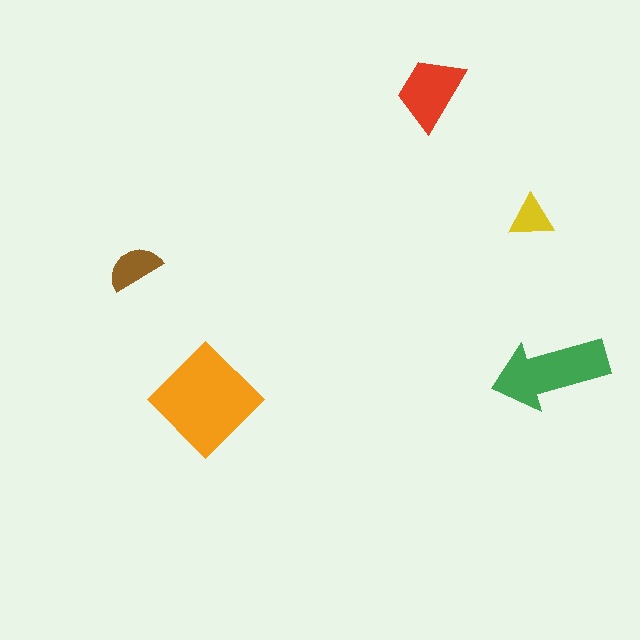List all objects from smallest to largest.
The yellow triangle, the brown semicircle, the red trapezoid, the green arrow, the orange diamond.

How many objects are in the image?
There are 5 objects in the image.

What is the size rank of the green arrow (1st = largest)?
2nd.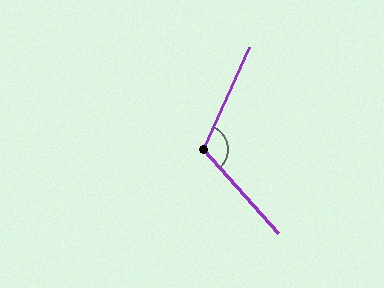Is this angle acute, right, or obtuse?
It is obtuse.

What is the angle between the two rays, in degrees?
Approximately 114 degrees.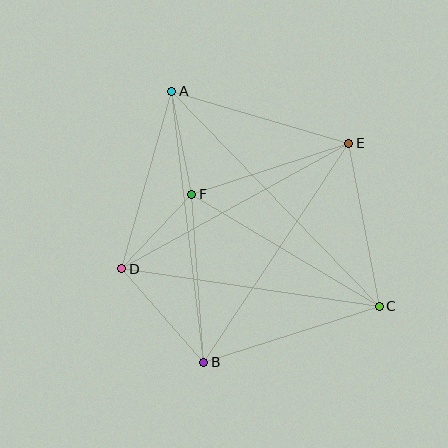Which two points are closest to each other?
Points D and F are closest to each other.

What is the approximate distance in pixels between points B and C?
The distance between B and C is approximately 184 pixels.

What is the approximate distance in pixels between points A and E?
The distance between A and E is approximately 184 pixels.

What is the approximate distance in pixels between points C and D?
The distance between C and D is approximately 260 pixels.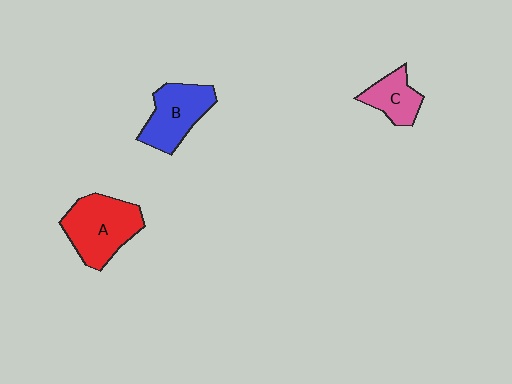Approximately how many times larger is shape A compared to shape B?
Approximately 1.2 times.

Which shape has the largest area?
Shape A (red).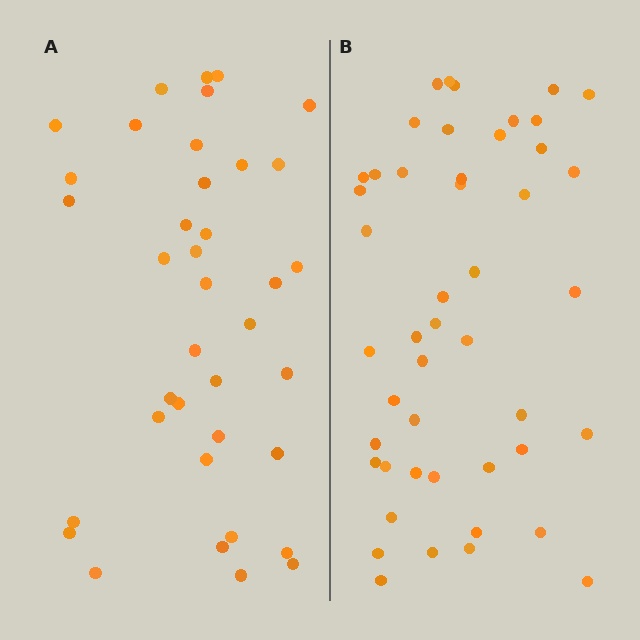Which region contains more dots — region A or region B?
Region B (the right region) has more dots.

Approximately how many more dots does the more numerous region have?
Region B has roughly 8 or so more dots than region A.